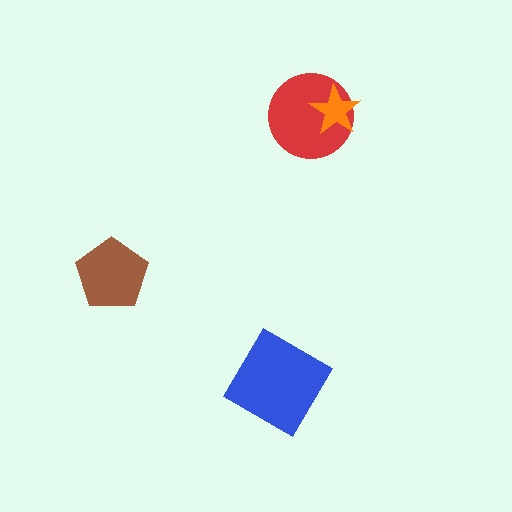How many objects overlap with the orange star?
1 object overlaps with the orange star.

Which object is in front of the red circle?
The orange star is in front of the red circle.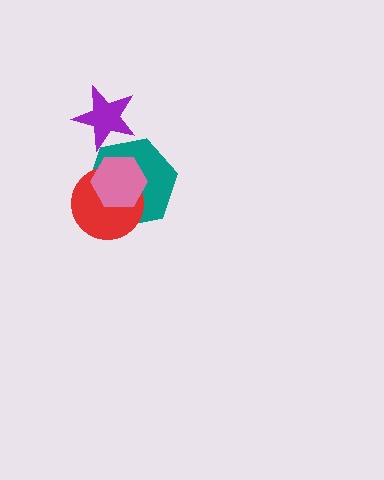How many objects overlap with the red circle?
2 objects overlap with the red circle.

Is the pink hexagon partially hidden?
No, no other shape covers it.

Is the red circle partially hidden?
Yes, it is partially covered by another shape.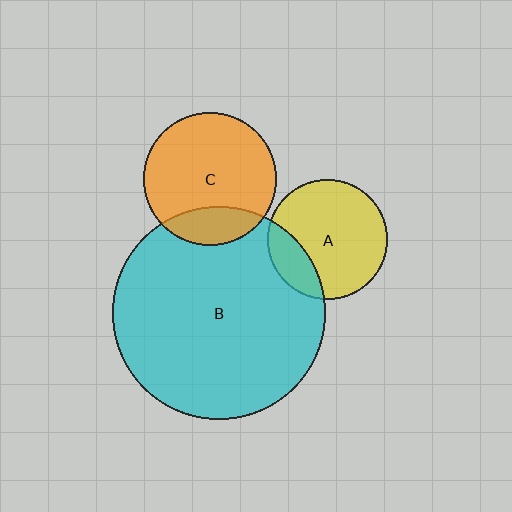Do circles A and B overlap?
Yes.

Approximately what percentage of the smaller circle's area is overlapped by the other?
Approximately 20%.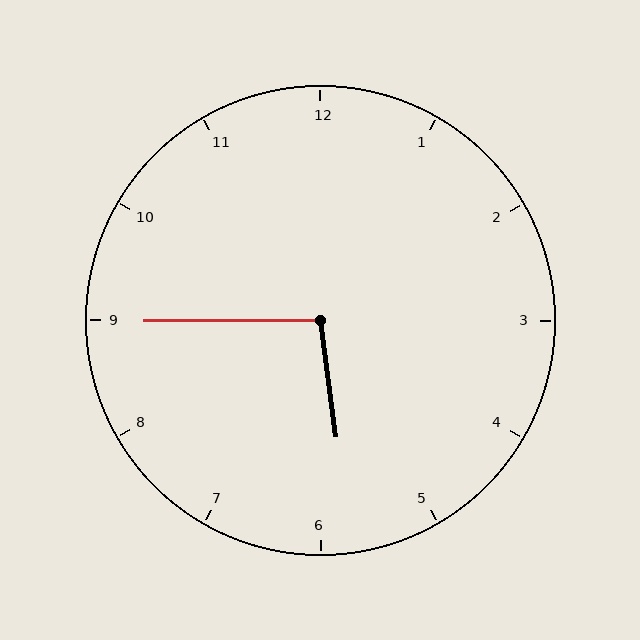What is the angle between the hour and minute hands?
Approximately 98 degrees.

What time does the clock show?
5:45.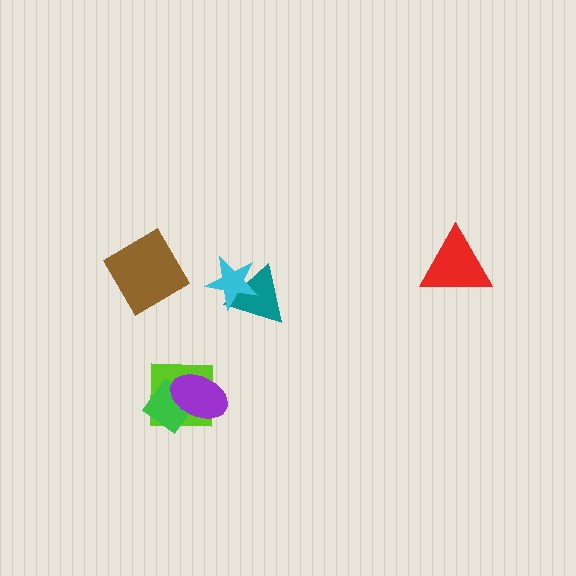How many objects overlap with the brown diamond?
0 objects overlap with the brown diamond.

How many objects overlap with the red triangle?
0 objects overlap with the red triangle.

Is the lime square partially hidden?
Yes, it is partially covered by another shape.